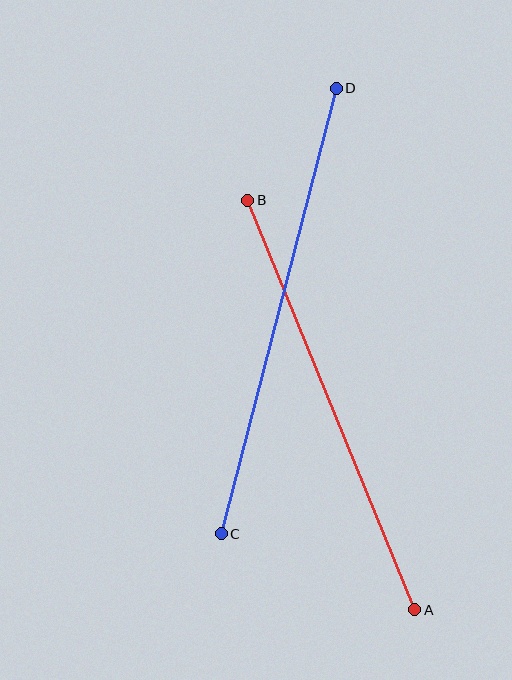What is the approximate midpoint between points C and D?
The midpoint is at approximately (279, 311) pixels.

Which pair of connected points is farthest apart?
Points C and D are farthest apart.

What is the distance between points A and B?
The distance is approximately 442 pixels.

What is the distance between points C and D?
The distance is approximately 460 pixels.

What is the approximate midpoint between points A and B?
The midpoint is at approximately (331, 405) pixels.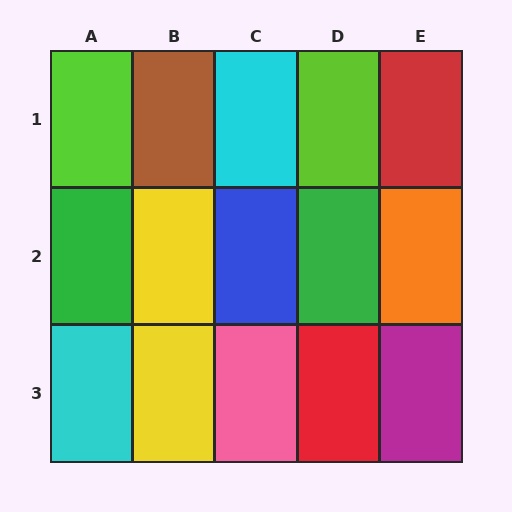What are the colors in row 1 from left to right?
Lime, brown, cyan, lime, red.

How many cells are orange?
1 cell is orange.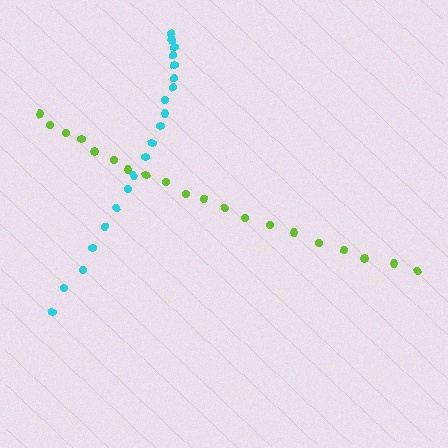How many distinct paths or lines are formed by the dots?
There are 2 distinct paths.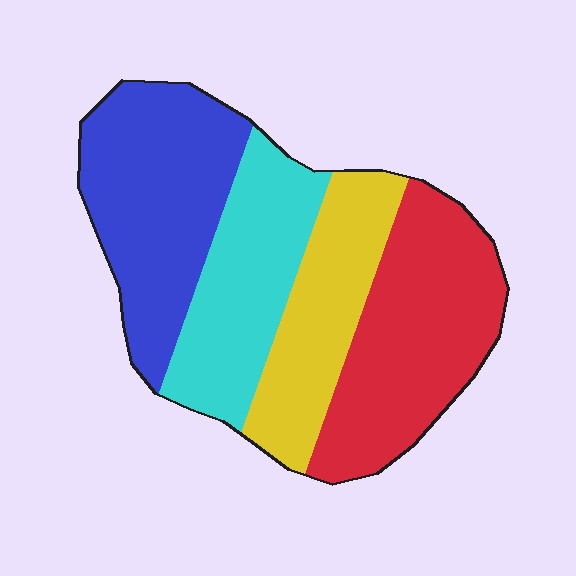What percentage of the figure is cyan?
Cyan takes up about one fifth (1/5) of the figure.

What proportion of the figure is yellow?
Yellow covers 20% of the figure.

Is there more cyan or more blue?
Blue.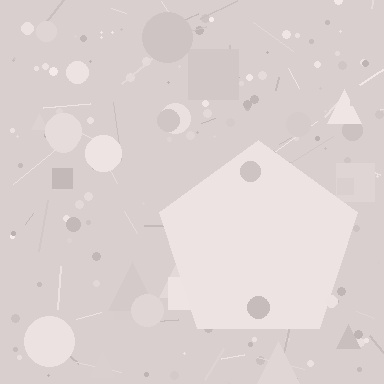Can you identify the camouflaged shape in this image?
The camouflaged shape is a pentagon.